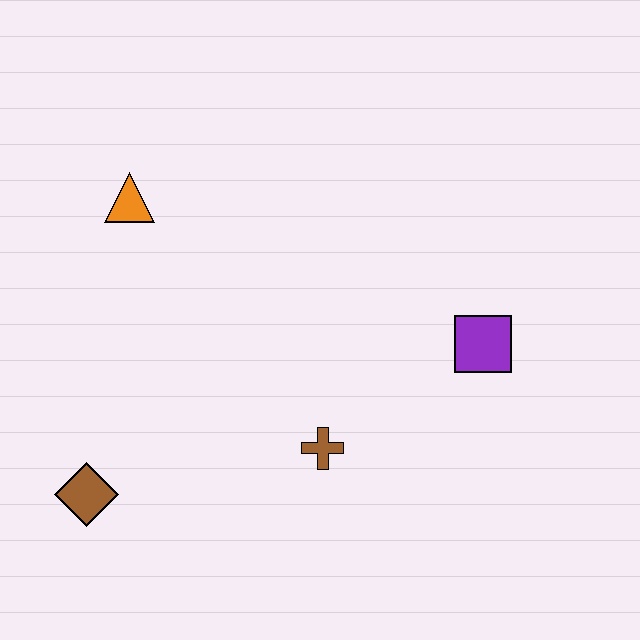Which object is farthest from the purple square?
The brown diamond is farthest from the purple square.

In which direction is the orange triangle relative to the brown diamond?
The orange triangle is above the brown diamond.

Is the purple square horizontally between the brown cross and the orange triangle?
No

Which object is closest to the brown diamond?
The brown cross is closest to the brown diamond.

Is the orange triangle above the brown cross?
Yes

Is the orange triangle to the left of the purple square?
Yes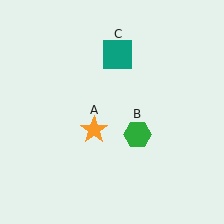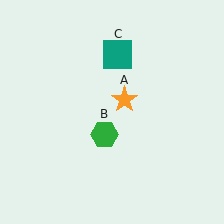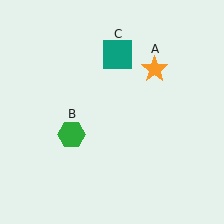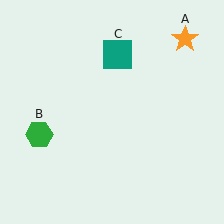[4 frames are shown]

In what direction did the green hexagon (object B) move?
The green hexagon (object B) moved left.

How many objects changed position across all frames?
2 objects changed position: orange star (object A), green hexagon (object B).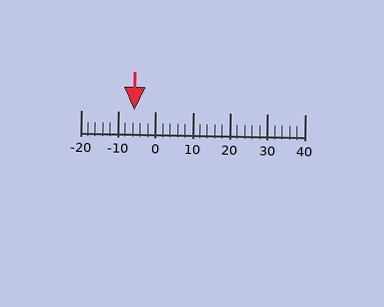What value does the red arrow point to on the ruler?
The red arrow points to approximately -6.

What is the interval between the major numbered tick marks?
The major tick marks are spaced 10 units apart.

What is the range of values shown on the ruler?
The ruler shows values from -20 to 40.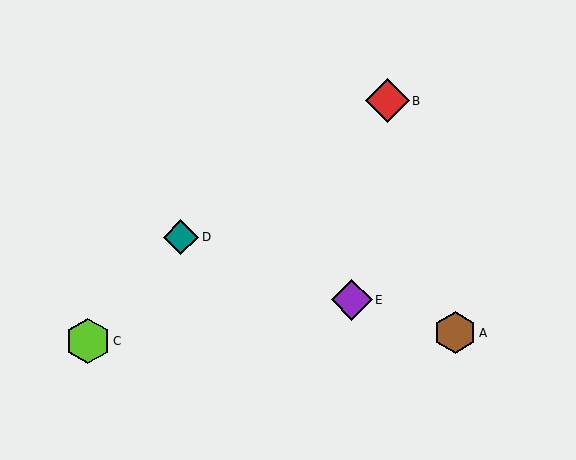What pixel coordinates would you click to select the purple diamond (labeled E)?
Click at (352, 300) to select the purple diamond E.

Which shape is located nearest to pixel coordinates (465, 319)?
The brown hexagon (labeled A) at (455, 333) is nearest to that location.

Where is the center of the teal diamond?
The center of the teal diamond is at (181, 237).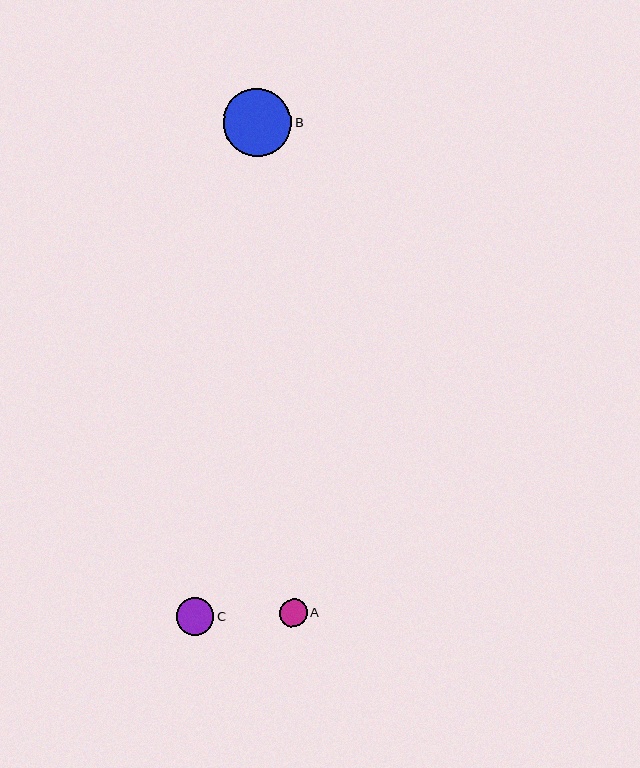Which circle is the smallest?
Circle A is the smallest with a size of approximately 28 pixels.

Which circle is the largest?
Circle B is the largest with a size of approximately 68 pixels.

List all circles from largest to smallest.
From largest to smallest: B, C, A.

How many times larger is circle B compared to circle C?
Circle B is approximately 1.8 times the size of circle C.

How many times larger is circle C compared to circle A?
Circle C is approximately 1.4 times the size of circle A.